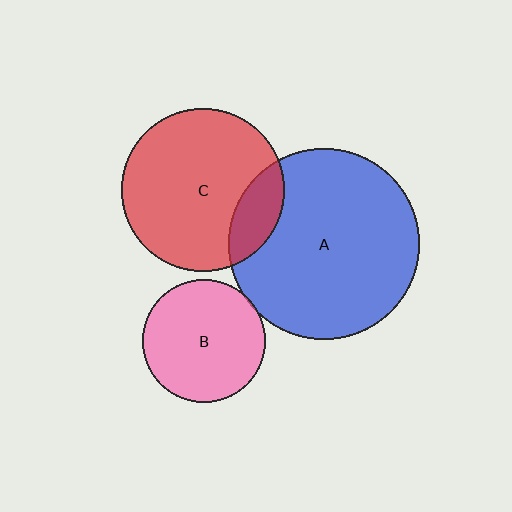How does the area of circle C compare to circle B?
Approximately 1.8 times.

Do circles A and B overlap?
Yes.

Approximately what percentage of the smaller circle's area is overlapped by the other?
Approximately 5%.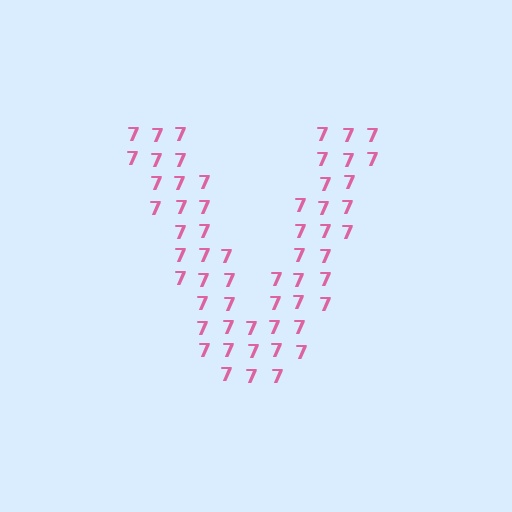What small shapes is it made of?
It is made of small digit 7's.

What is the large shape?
The large shape is the letter V.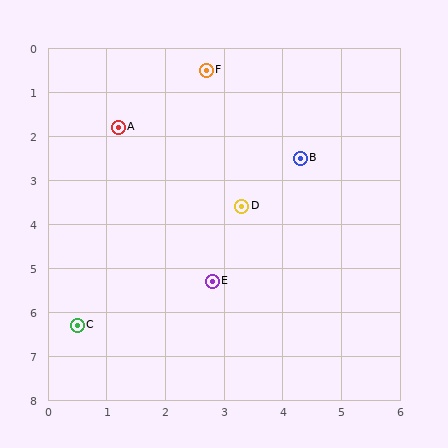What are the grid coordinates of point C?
Point C is at approximately (0.5, 6.3).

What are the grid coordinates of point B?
Point B is at approximately (4.3, 2.5).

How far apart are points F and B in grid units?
Points F and B are about 2.6 grid units apart.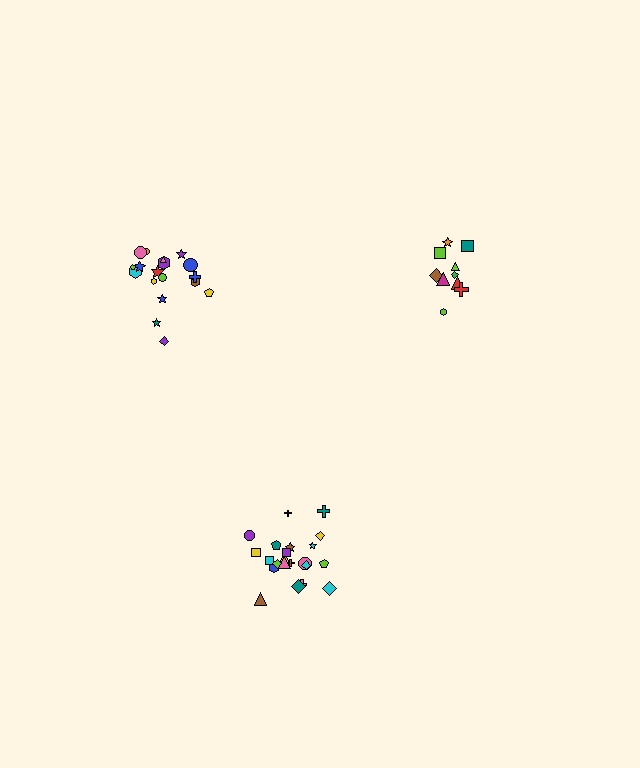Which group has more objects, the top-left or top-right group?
The top-left group.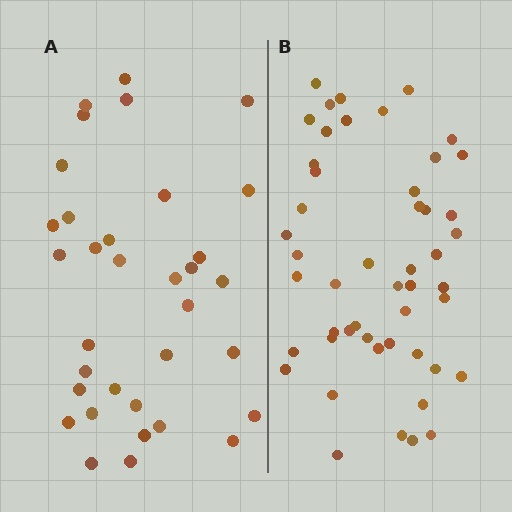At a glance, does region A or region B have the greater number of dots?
Region B (the right region) has more dots.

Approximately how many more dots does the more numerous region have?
Region B has approximately 15 more dots than region A.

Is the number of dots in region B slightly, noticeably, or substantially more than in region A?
Region B has noticeably more, but not dramatically so. The ratio is roughly 1.4 to 1.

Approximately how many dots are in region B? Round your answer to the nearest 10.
About 50 dots. (The exact count is 49, which rounds to 50.)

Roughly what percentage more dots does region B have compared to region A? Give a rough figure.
About 45% more.